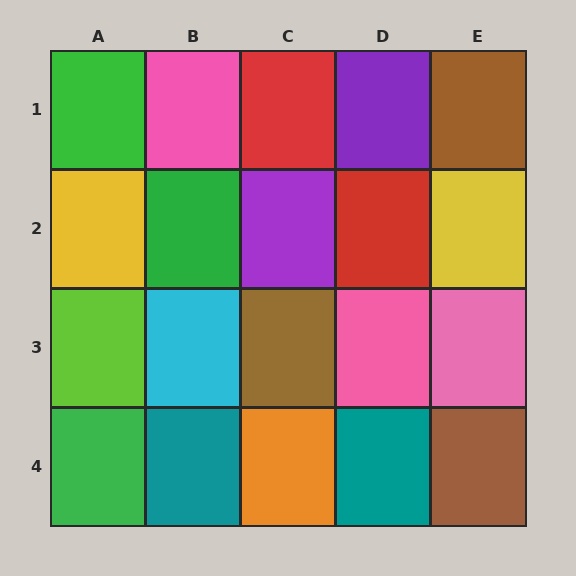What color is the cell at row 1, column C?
Red.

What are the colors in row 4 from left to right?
Green, teal, orange, teal, brown.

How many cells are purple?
2 cells are purple.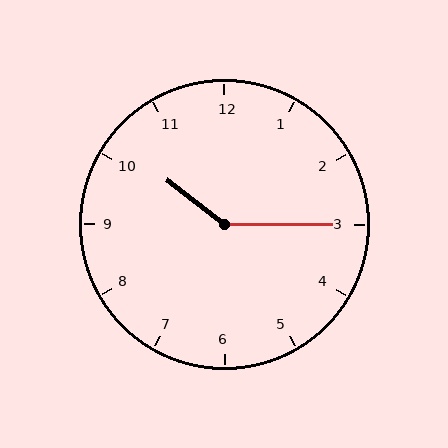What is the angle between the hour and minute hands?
Approximately 142 degrees.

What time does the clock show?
10:15.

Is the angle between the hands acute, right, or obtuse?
It is obtuse.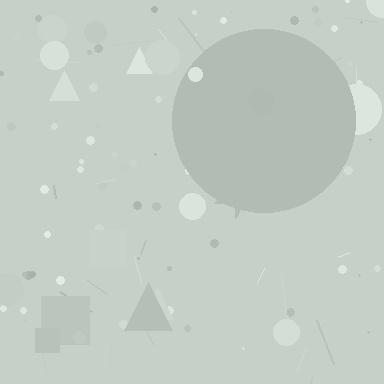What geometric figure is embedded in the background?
A circle is embedded in the background.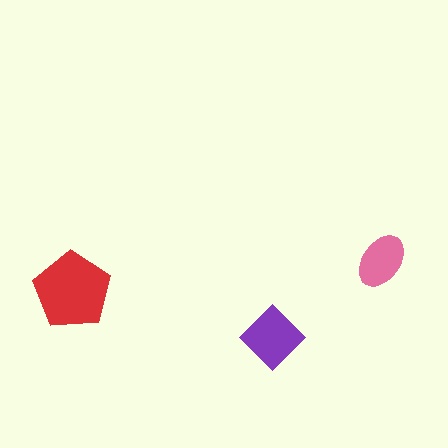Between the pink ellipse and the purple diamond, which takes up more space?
The purple diamond.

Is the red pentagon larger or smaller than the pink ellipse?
Larger.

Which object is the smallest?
The pink ellipse.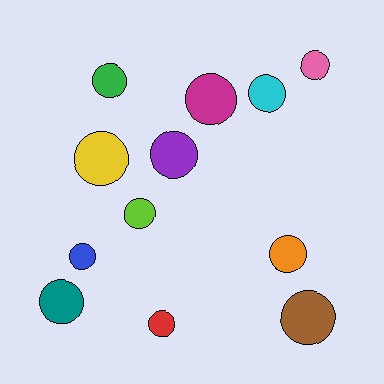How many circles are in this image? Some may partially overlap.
There are 12 circles.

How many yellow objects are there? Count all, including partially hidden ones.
There is 1 yellow object.